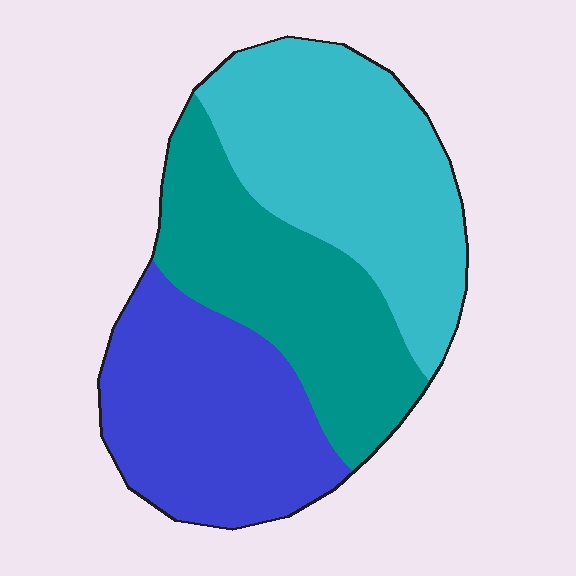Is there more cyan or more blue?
Cyan.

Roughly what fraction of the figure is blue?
Blue takes up about one third (1/3) of the figure.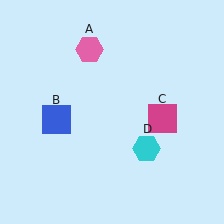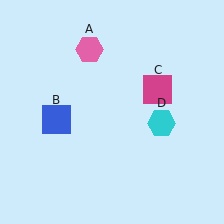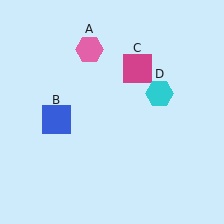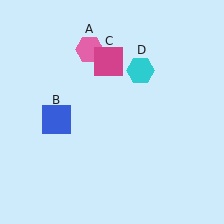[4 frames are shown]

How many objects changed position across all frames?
2 objects changed position: magenta square (object C), cyan hexagon (object D).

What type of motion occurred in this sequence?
The magenta square (object C), cyan hexagon (object D) rotated counterclockwise around the center of the scene.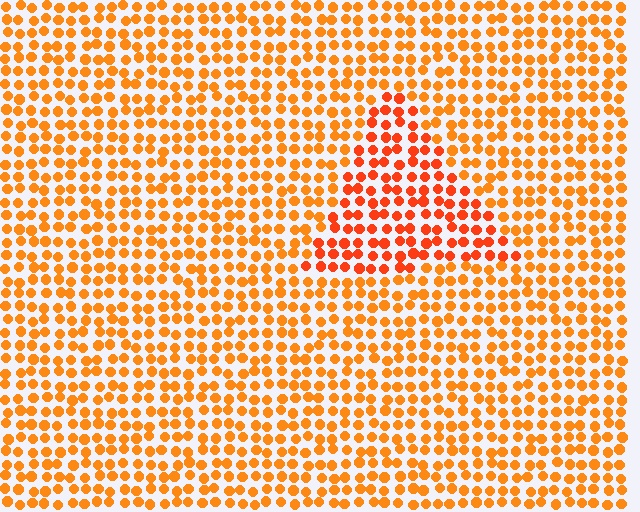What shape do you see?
I see a triangle.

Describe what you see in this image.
The image is filled with small orange elements in a uniform arrangement. A triangle-shaped region is visible where the elements are tinted to a slightly different hue, forming a subtle color boundary.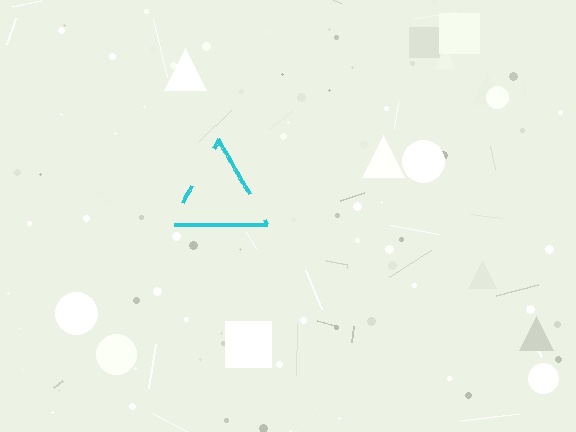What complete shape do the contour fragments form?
The contour fragments form a triangle.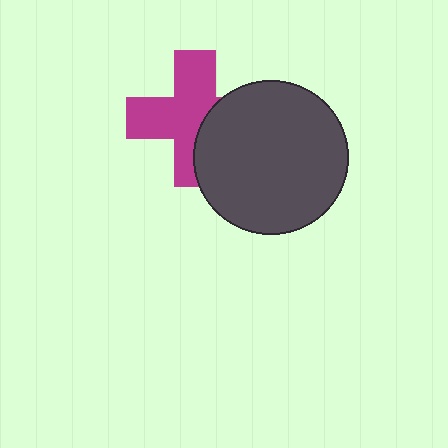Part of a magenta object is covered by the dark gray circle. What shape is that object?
It is a cross.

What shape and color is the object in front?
The object in front is a dark gray circle.